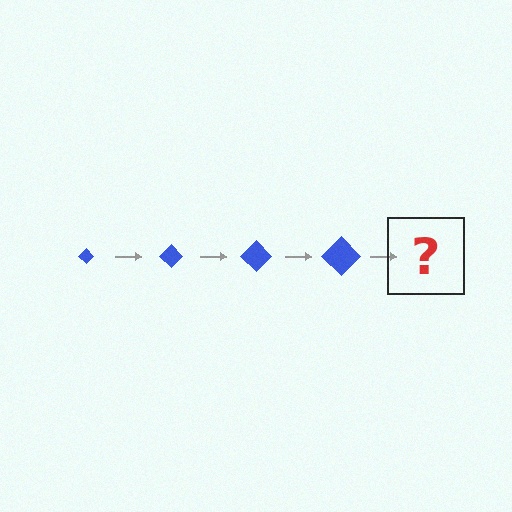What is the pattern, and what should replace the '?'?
The pattern is that the diamond gets progressively larger each step. The '?' should be a blue diamond, larger than the previous one.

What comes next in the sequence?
The next element should be a blue diamond, larger than the previous one.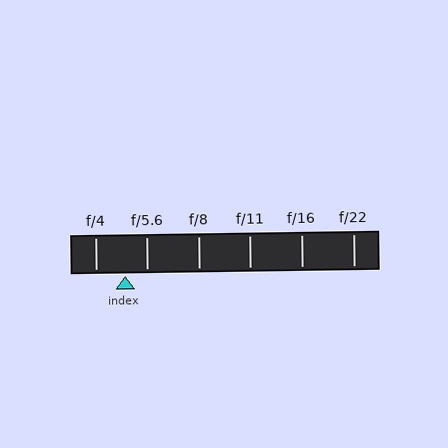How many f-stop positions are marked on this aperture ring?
There are 6 f-stop positions marked.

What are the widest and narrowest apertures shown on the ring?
The widest aperture shown is f/4 and the narrowest is f/22.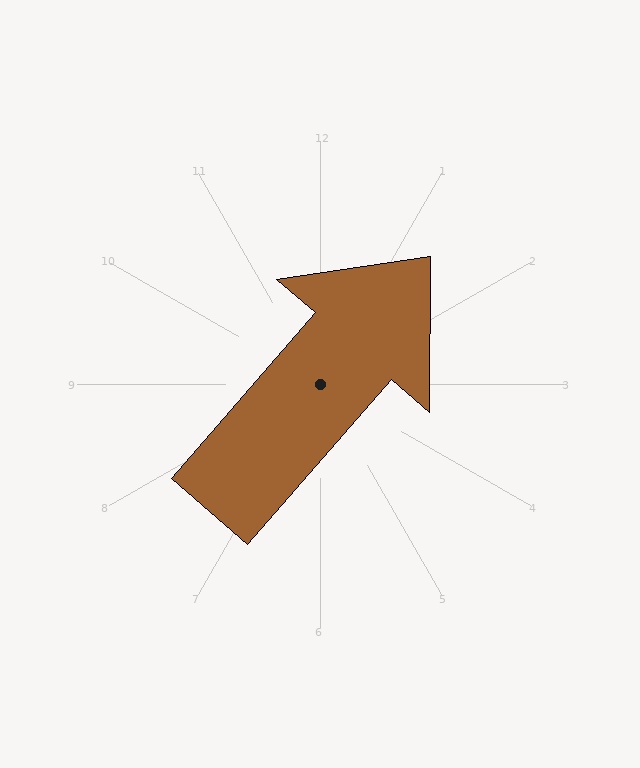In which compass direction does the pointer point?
Northeast.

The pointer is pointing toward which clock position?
Roughly 1 o'clock.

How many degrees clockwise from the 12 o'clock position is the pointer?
Approximately 41 degrees.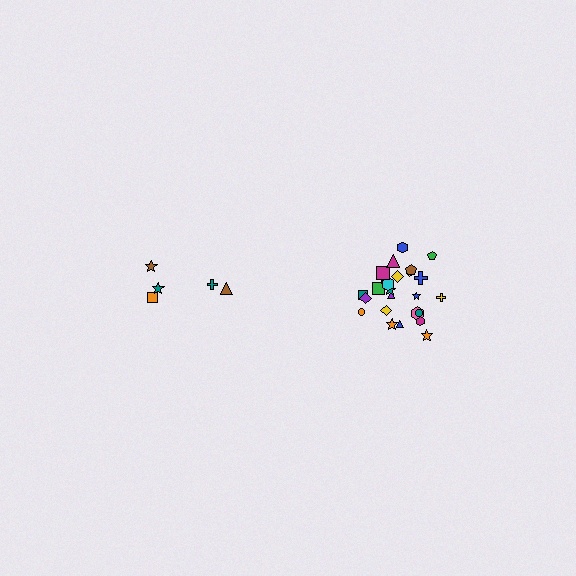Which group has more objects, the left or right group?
The right group.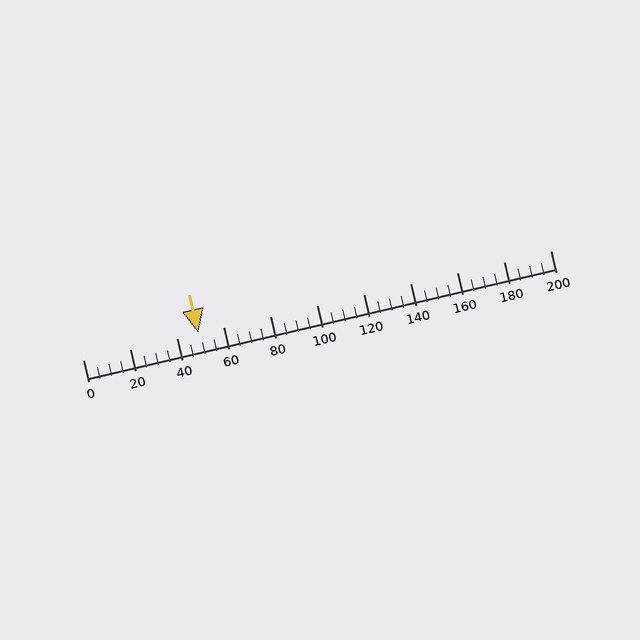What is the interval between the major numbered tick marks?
The major tick marks are spaced 20 units apart.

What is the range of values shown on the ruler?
The ruler shows values from 0 to 200.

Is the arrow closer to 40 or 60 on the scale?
The arrow is closer to 40.